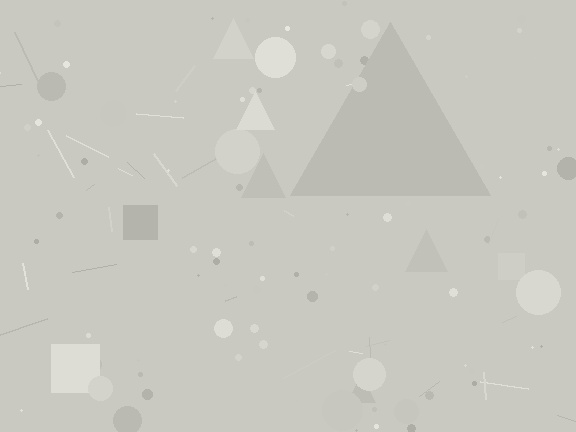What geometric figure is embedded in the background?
A triangle is embedded in the background.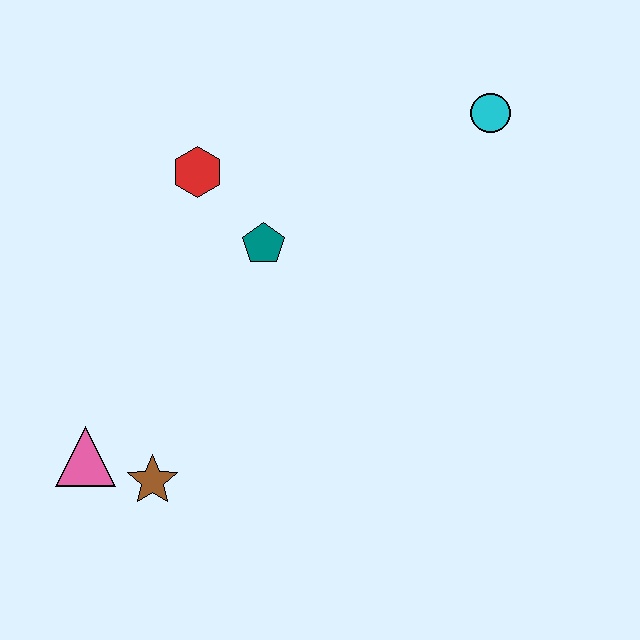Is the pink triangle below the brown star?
No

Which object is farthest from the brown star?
The cyan circle is farthest from the brown star.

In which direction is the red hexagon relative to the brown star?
The red hexagon is above the brown star.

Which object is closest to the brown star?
The pink triangle is closest to the brown star.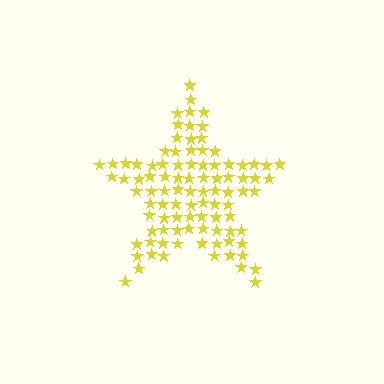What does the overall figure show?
The overall figure shows a star.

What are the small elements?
The small elements are stars.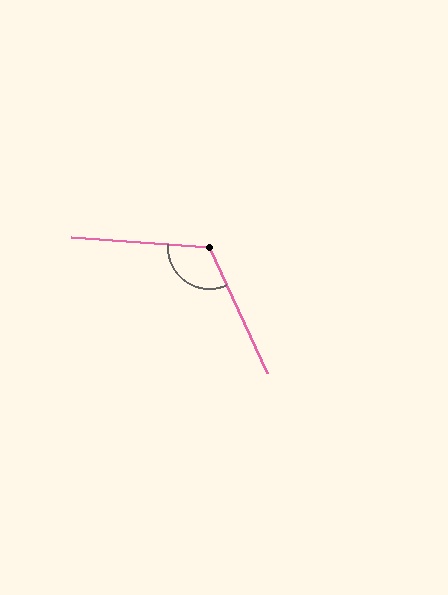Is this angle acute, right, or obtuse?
It is obtuse.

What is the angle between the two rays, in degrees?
Approximately 119 degrees.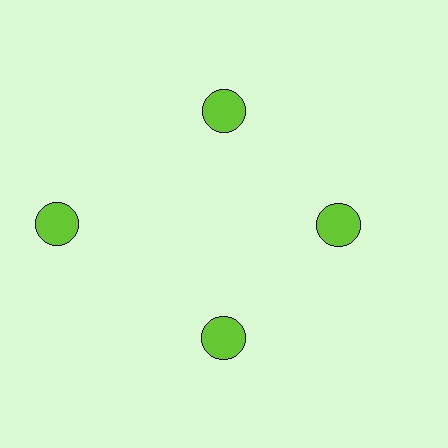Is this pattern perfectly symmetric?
No. The 4 lime circles are arranged in a ring, but one element near the 9 o'clock position is pushed outward from the center, breaking the 4-fold rotational symmetry.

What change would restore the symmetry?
The symmetry would be restored by moving it inward, back onto the ring so that all 4 circles sit at equal angles and equal distance from the center.